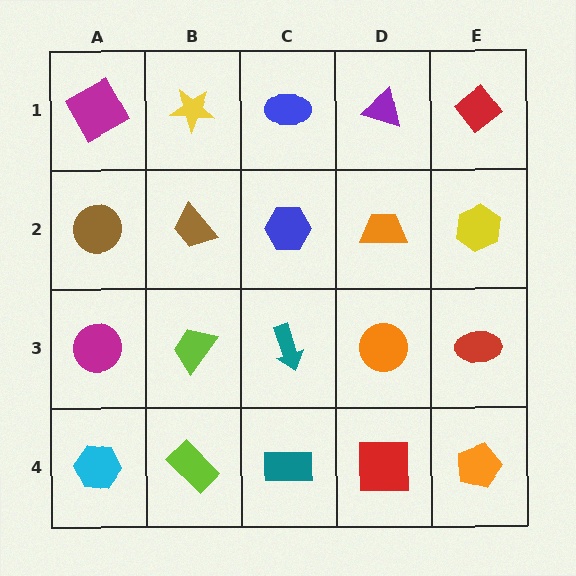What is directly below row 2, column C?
A teal arrow.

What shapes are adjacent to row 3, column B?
A brown trapezoid (row 2, column B), a lime rectangle (row 4, column B), a magenta circle (row 3, column A), a teal arrow (row 3, column C).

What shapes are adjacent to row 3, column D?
An orange trapezoid (row 2, column D), a red square (row 4, column D), a teal arrow (row 3, column C), a red ellipse (row 3, column E).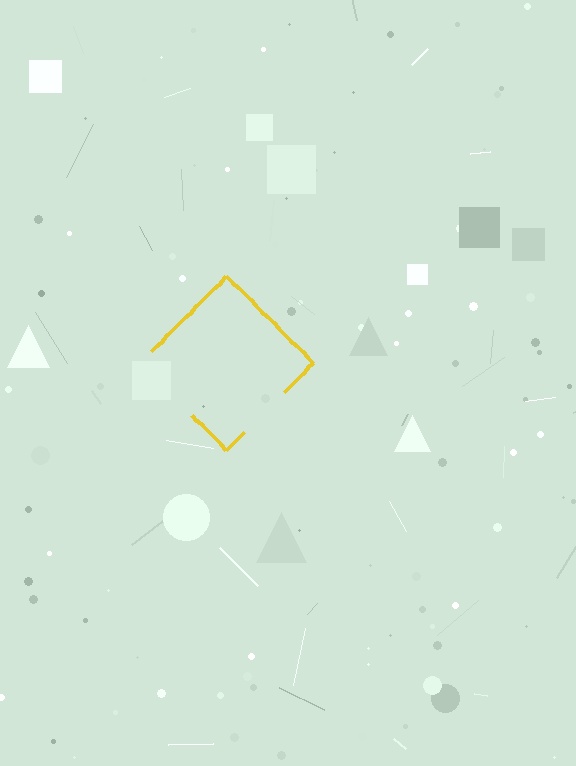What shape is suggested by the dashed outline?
The dashed outline suggests a diamond.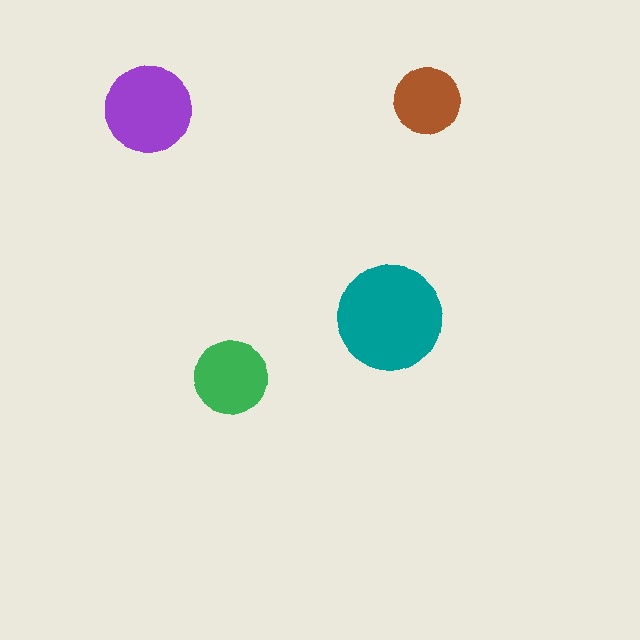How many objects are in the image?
There are 4 objects in the image.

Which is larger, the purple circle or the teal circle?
The teal one.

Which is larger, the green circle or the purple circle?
The purple one.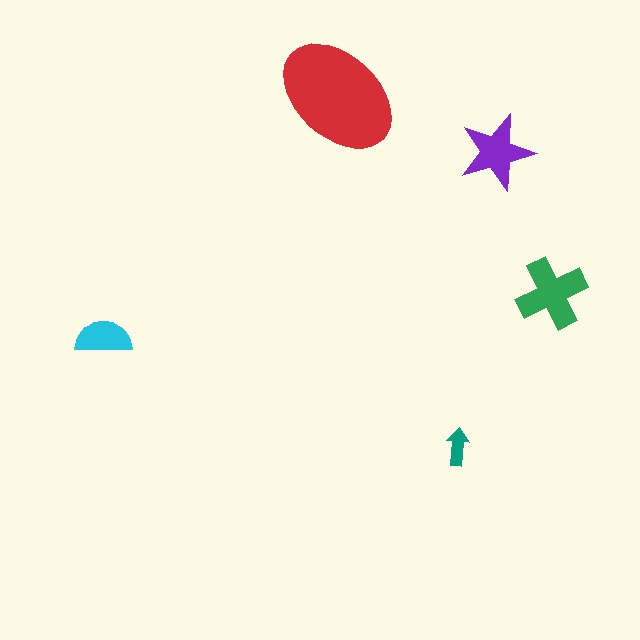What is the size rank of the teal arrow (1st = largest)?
5th.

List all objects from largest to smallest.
The red ellipse, the green cross, the purple star, the cyan semicircle, the teal arrow.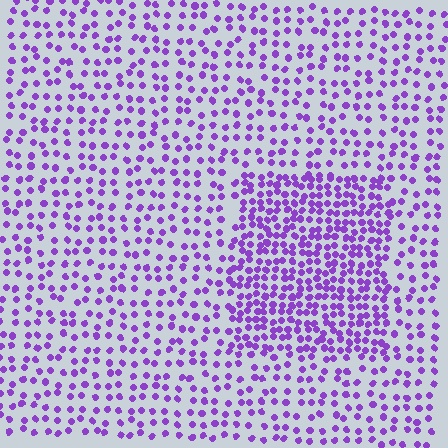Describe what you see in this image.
The image contains small purple elements arranged at two different densities. A rectangle-shaped region is visible where the elements are more densely packed than the surrounding area.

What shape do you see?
I see a rectangle.